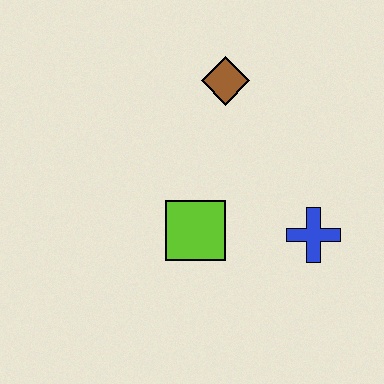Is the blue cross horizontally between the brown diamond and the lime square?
No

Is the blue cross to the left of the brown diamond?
No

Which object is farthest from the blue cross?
The brown diamond is farthest from the blue cross.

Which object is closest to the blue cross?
The lime square is closest to the blue cross.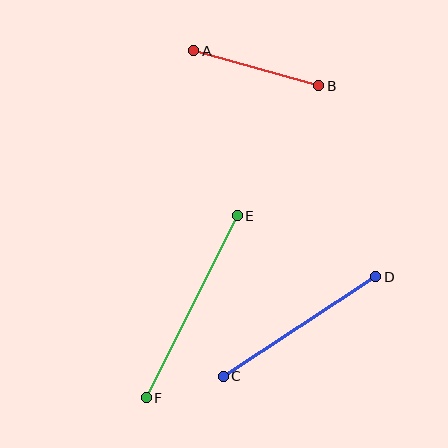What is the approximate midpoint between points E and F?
The midpoint is at approximately (192, 307) pixels.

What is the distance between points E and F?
The distance is approximately 204 pixels.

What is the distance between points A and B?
The distance is approximately 130 pixels.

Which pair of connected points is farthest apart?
Points E and F are farthest apart.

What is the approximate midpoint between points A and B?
The midpoint is at approximately (256, 68) pixels.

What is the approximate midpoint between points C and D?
The midpoint is at approximately (300, 326) pixels.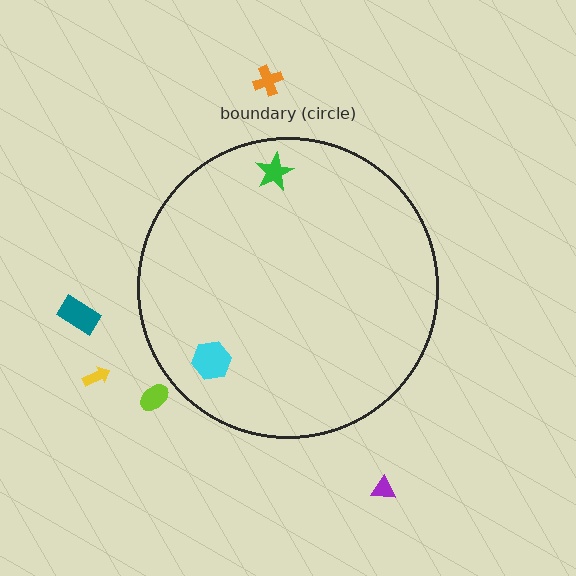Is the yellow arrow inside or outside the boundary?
Outside.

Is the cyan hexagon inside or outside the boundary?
Inside.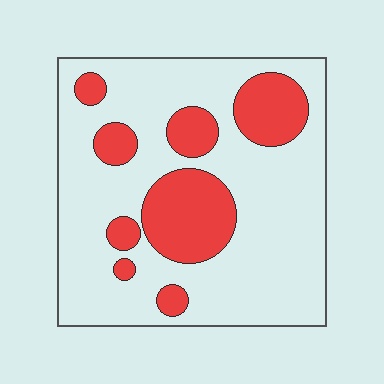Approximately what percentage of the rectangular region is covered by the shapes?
Approximately 25%.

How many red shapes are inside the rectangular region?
8.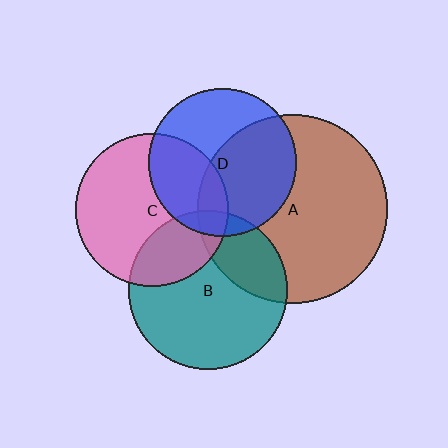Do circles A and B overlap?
Yes.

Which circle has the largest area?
Circle A (brown).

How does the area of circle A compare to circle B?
Approximately 1.4 times.